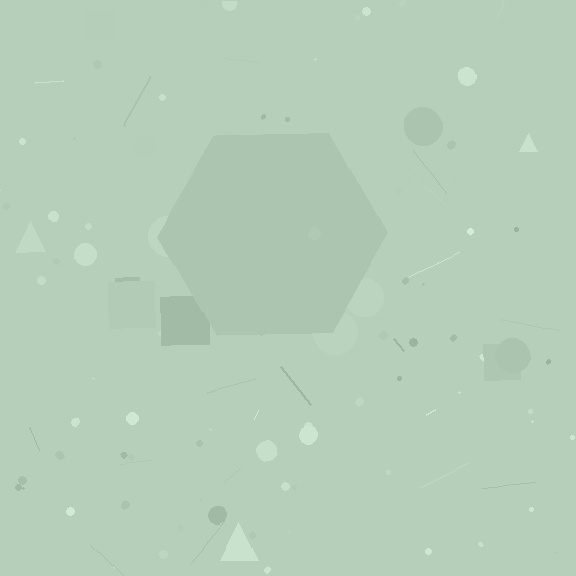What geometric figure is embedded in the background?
A hexagon is embedded in the background.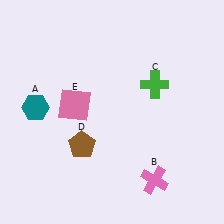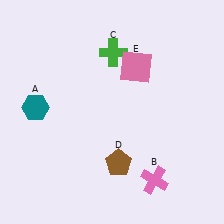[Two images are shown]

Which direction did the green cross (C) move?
The green cross (C) moved left.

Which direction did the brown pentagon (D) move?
The brown pentagon (D) moved right.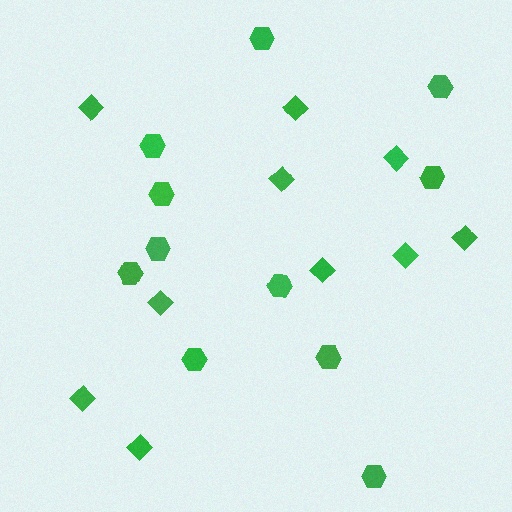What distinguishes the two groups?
There are 2 groups: one group of hexagons (11) and one group of diamonds (10).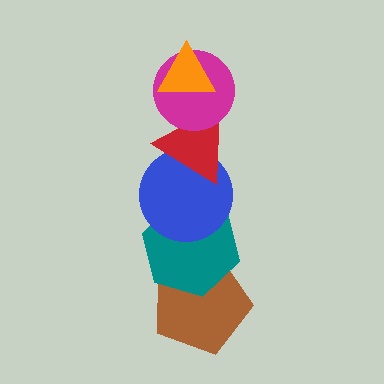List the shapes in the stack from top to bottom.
From top to bottom: the orange triangle, the magenta circle, the red triangle, the blue circle, the teal hexagon, the brown pentagon.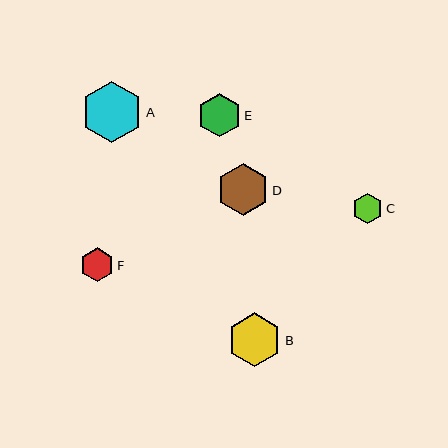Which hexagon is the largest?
Hexagon A is the largest with a size of approximately 61 pixels.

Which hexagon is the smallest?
Hexagon C is the smallest with a size of approximately 30 pixels.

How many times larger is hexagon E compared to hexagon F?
Hexagon E is approximately 1.3 times the size of hexagon F.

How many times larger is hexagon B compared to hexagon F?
Hexagon B is approximately 1.6 times the size of hexagon F.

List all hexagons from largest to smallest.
From largest to smallest: A, B, D, E, F, C.